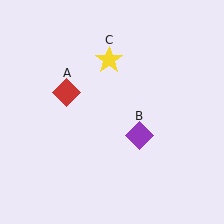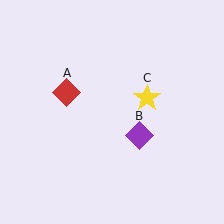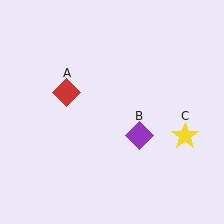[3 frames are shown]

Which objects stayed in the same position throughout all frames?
Red diamond (object A) and purple diamond (object B) remained stationary.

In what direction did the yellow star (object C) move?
The yellow star (object C) moved down and to the right.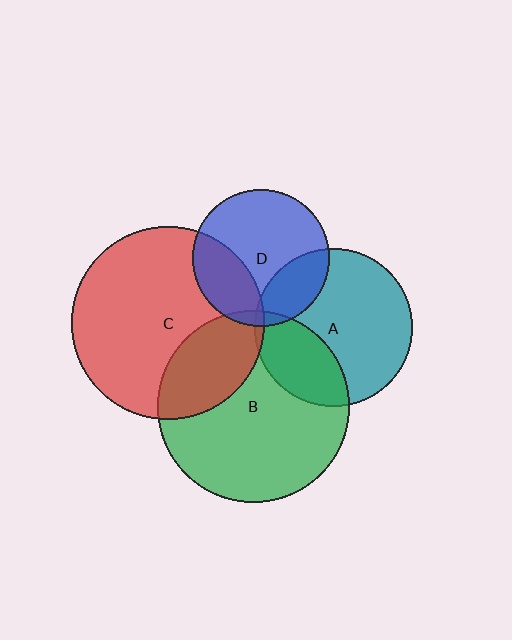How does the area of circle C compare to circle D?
Approximately 2.0 times.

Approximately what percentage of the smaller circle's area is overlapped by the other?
Approximately 5%.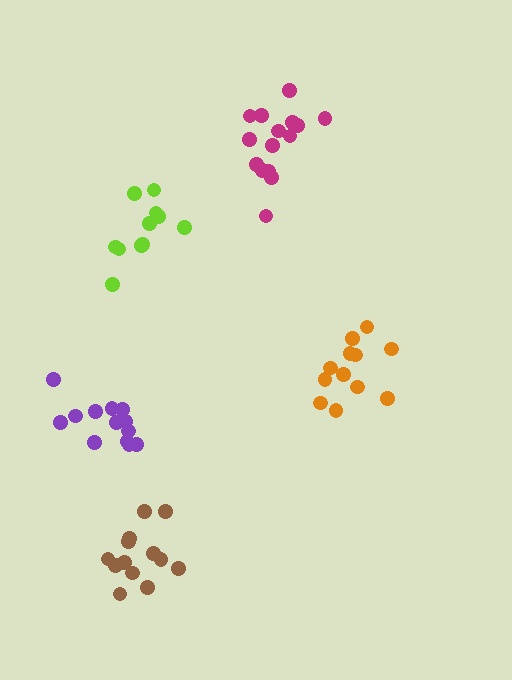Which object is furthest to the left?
The purple cluster is leftmost.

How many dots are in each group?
Group 1: 15 dots, Group 2: 13 dots, Group 3: 12 dots, Group 4: 13 dots, Group 5: 11 dots (64 total).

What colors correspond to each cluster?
The clusters are colored: magenta, brown, orange, purple, lime.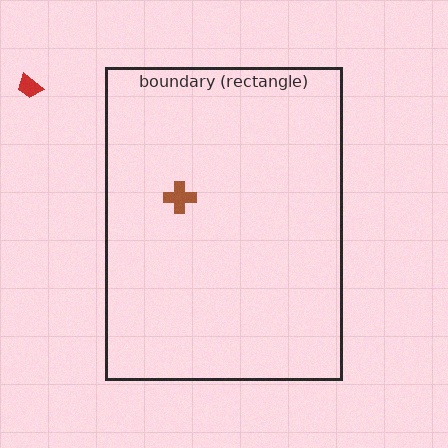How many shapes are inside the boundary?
1 inside, 1 outside.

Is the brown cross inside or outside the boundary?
Inside.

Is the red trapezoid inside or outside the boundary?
Outside.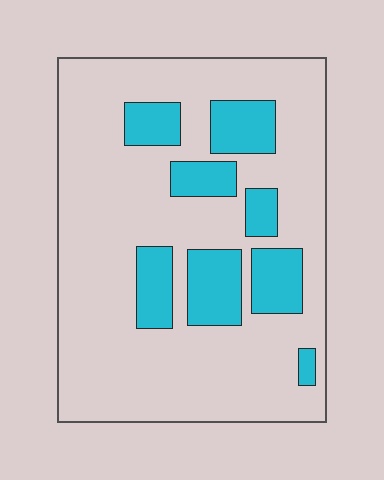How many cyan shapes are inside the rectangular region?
8.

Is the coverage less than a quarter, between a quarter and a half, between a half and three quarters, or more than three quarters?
Less than a quarter.